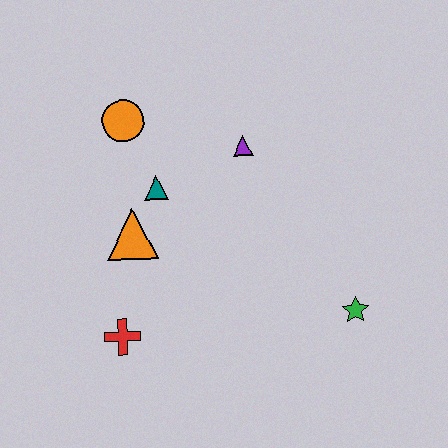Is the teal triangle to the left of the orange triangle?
No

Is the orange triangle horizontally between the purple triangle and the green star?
No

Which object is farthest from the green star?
The orange circle is farthest from the green star.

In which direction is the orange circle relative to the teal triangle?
The orange circle is above the teal triangle.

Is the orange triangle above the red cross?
Yes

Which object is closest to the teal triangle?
The orange triangle is closest to the teal triangle.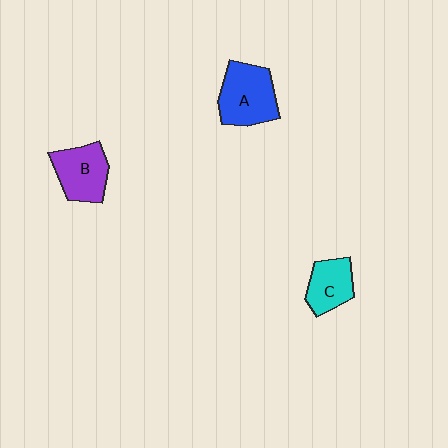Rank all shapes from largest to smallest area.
From largest to smallest: A (blue), B (purple), C (cyan).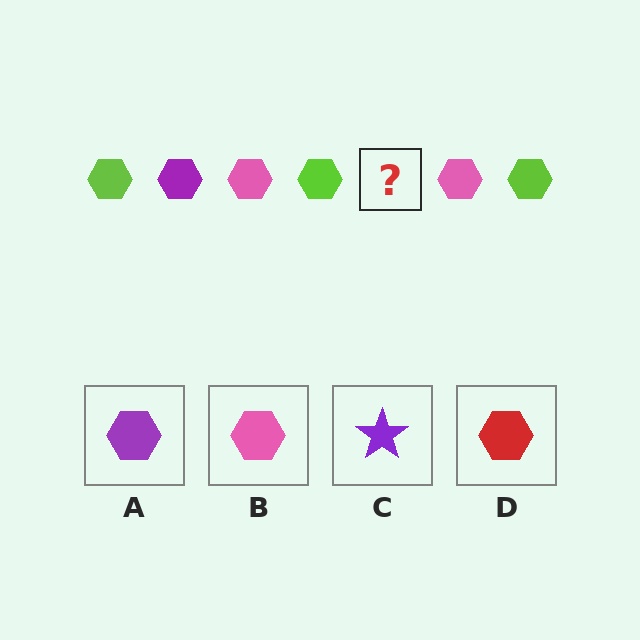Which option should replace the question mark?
Option A.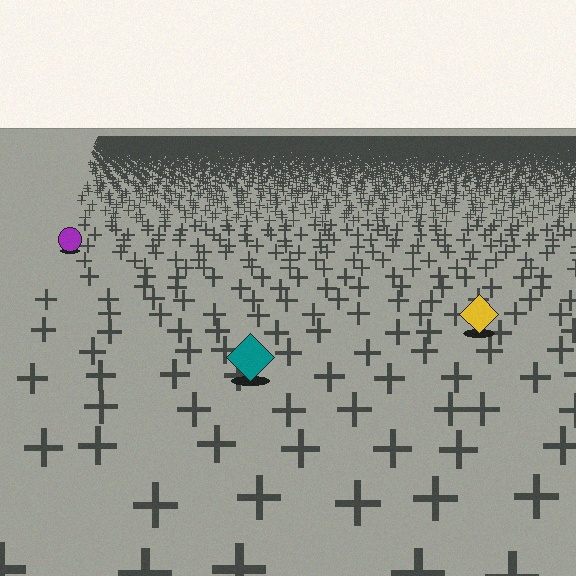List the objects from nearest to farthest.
From nearest to farthest: the teal diamond, the yellow diamond, the purple circle.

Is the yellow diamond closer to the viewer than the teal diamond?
No. The teal diamond is closer — you can tell from the texture gradient: the ground texture is coarser near it.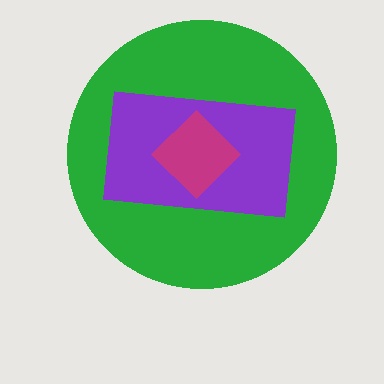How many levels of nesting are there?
3.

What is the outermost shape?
The green circle.